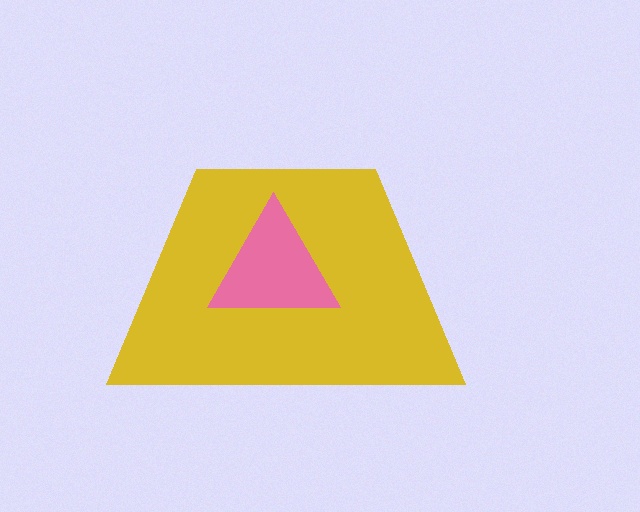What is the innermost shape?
The pink triangle.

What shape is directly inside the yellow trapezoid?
The pink triangle.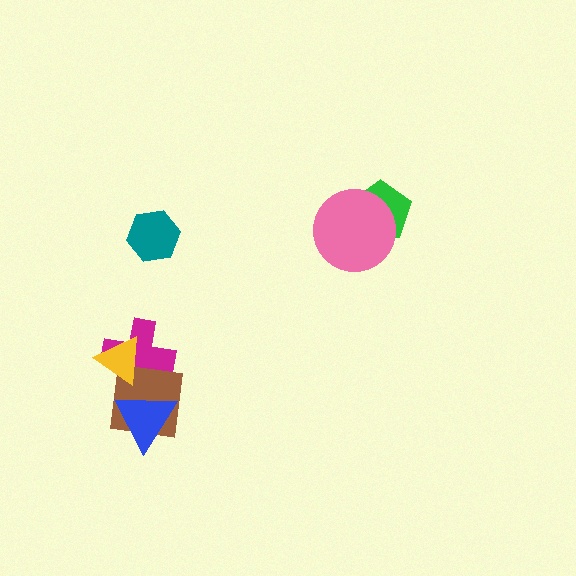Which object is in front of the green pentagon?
The pink circle is in front of the green pentagon.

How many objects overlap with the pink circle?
1 object overlaps with the pink circle.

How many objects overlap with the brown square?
3 objects overlap with the brown square.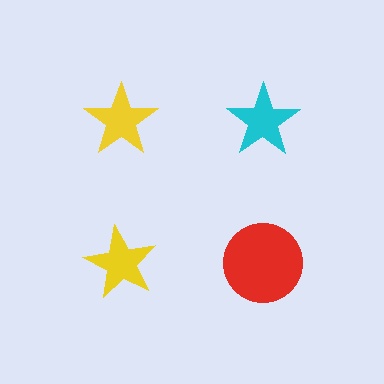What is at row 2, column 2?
A red circle.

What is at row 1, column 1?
A yellow star.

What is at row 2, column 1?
A yellow star.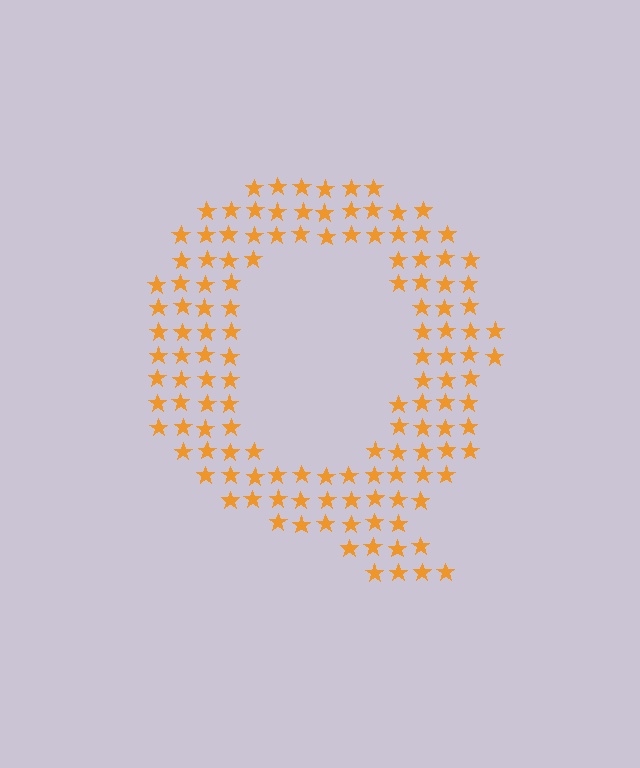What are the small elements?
The small elements are stars.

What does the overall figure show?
The overall figure shows the letter Q.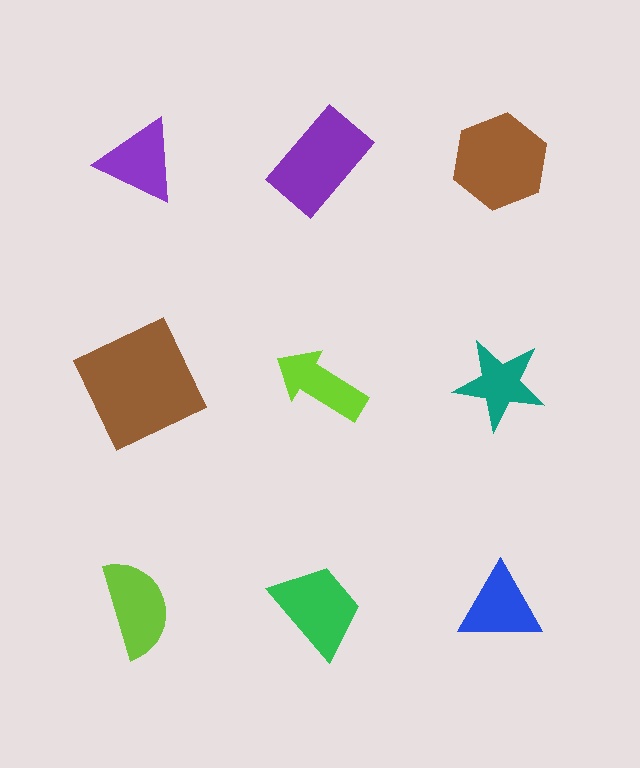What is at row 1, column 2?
A purple rectangle.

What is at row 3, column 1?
A lime semicircle.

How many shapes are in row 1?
3 shapes.